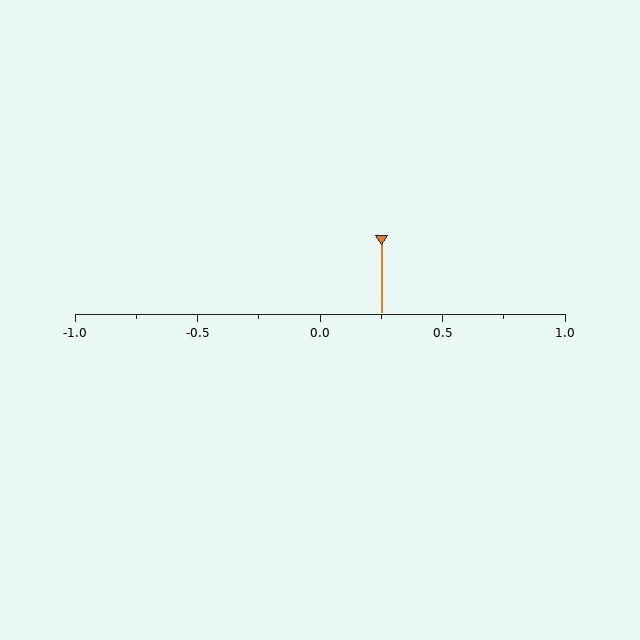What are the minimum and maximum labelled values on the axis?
The axis runs from -1.0 to 1.0.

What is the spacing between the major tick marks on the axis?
The major ticks are spaced 0.5 apart.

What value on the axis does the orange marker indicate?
The marker indicates approximately 0.25.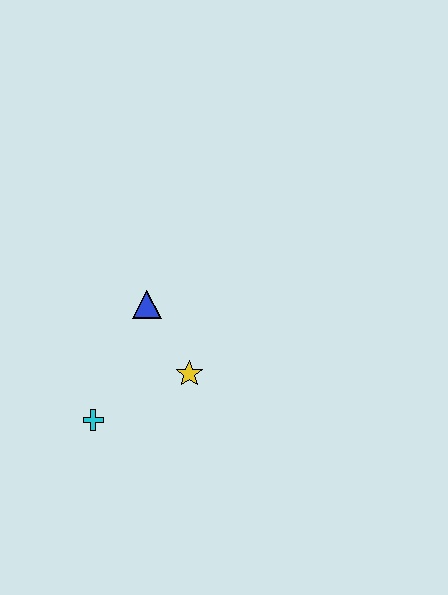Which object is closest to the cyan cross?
The yellow star is closest to the cyan cross.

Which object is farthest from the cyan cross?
The blue triangle is farthest from the cyan cross.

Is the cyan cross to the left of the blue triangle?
Yes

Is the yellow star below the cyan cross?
No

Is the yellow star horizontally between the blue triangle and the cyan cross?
No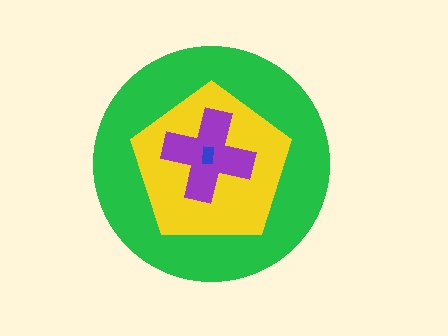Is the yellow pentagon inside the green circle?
Yes.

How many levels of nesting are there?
4.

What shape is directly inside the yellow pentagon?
The purple cross.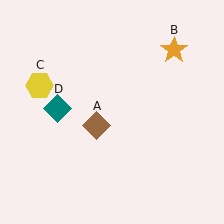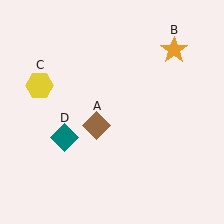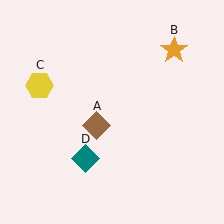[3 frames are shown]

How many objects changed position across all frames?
1 object changed position: teal diamond (object D).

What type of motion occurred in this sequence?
The teal diamond (object D) rotated counterclockwise around the center of the scene.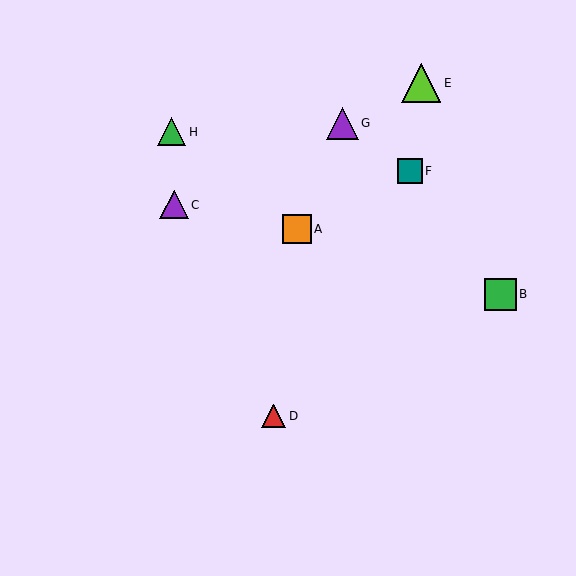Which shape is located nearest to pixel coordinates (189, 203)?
The purple triangle (labeled C) at (174, 205) is nearest to that location.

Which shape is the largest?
The lime triangle (labeled E) is the largest.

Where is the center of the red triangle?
The center of the red triangle is at (274, 416).